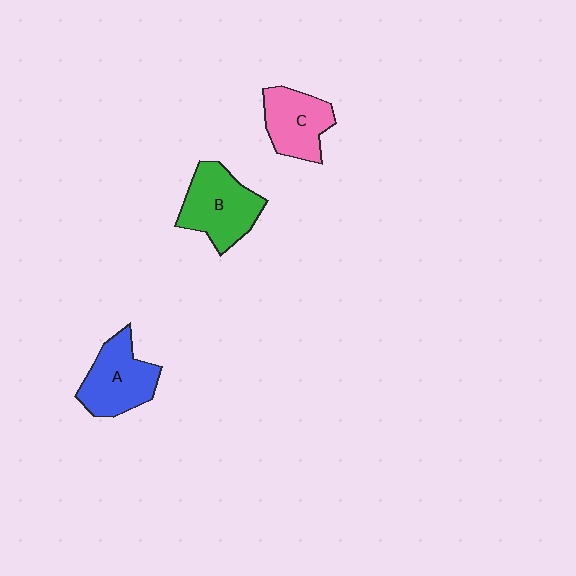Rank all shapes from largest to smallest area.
From largest to smallest: B (green), A (blue), C (pink).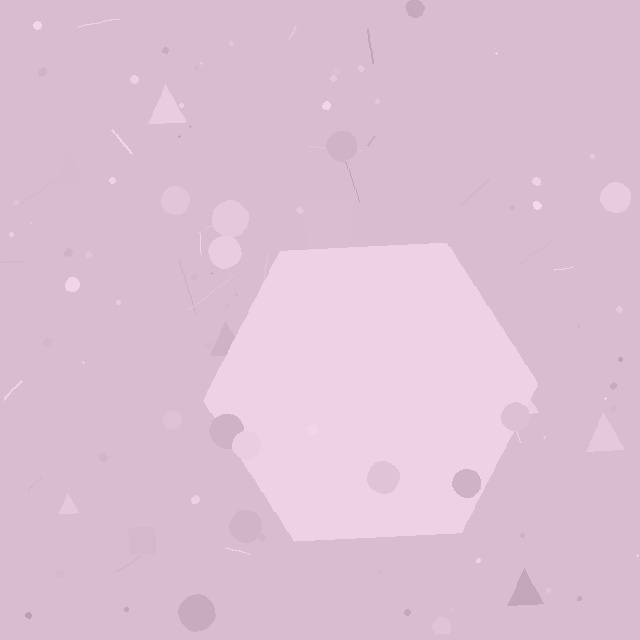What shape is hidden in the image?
A hexagon is hidden in the image.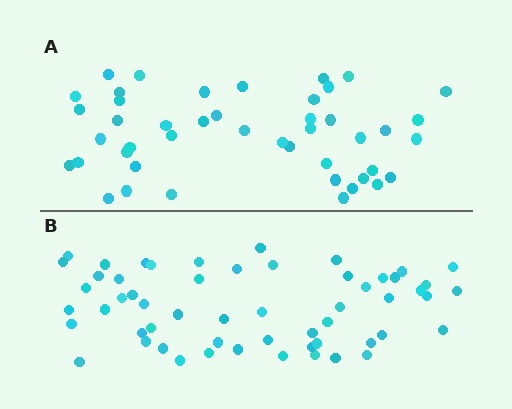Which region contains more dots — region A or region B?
Region B (the bottom region) has more dots.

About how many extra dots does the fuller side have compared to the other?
Region B has roughly 12 or so more dots than region A.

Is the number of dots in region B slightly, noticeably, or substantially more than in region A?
Region B has only slightly more — the two regions are fairly close. The ratio is roughly 1.2 to 1.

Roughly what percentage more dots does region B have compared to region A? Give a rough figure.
About 25% more.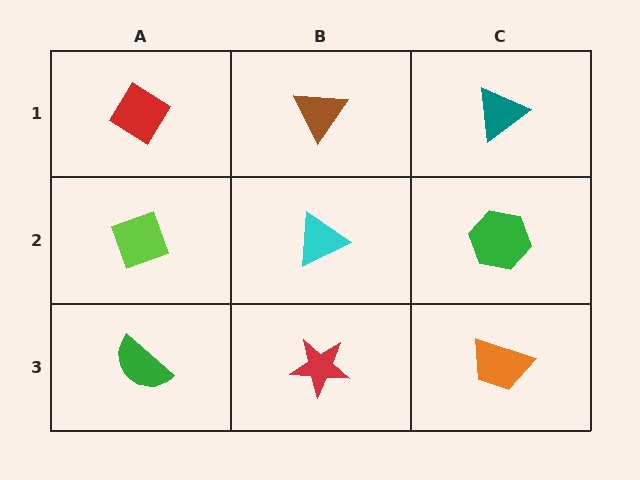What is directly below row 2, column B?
A red star.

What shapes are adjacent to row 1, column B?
A cyan triangle (row 2, column B), a red diamond (row 1, column A), a teal triangle (row 1, column C).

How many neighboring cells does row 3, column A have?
2.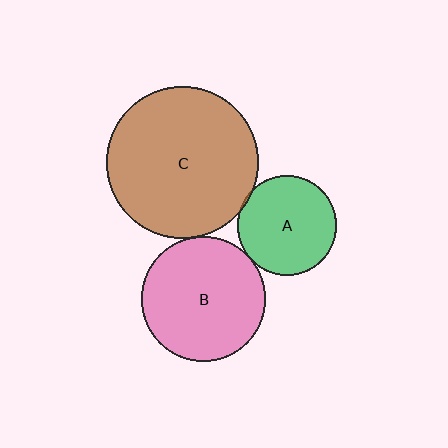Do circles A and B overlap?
Yes.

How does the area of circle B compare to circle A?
Approximately 1.6 times.